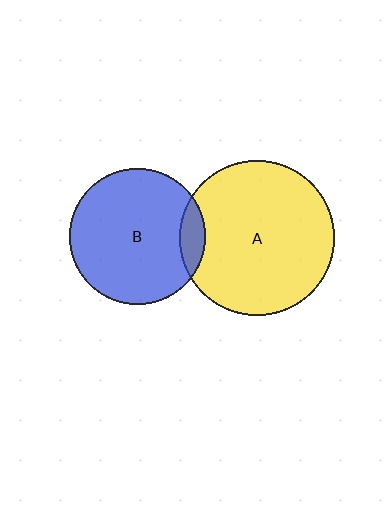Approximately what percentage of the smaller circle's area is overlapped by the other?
Approximately 10%.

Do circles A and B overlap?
Yes.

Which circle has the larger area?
Circle A (yellow).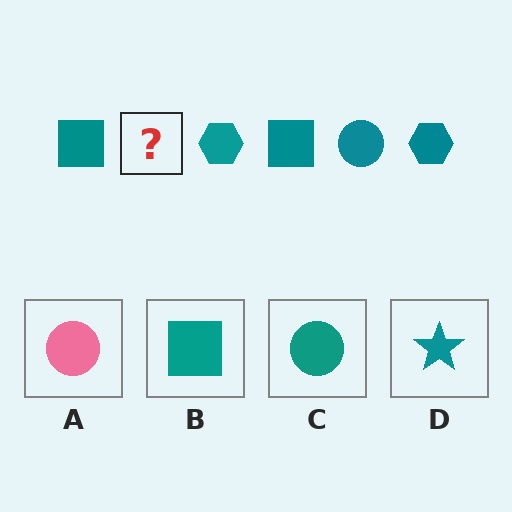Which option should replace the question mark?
Option C.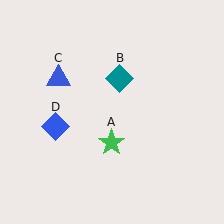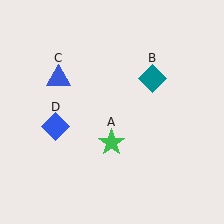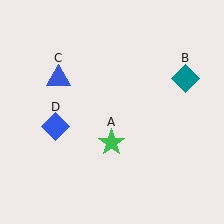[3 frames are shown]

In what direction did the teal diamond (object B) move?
The teal diamond (object B) moved right.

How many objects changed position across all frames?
1 object changed position: teal diamond (object B).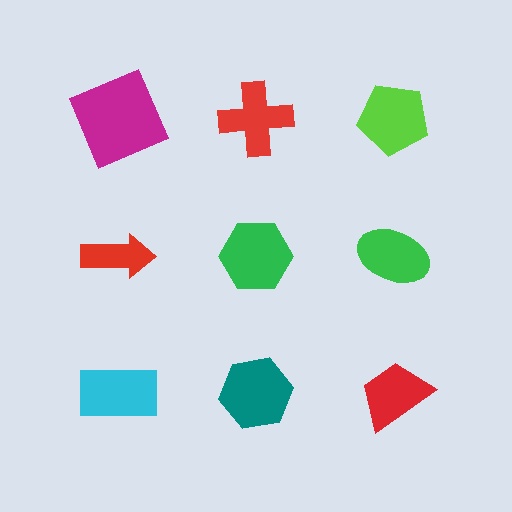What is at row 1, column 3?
A lime pentagon.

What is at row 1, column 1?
A magenta square.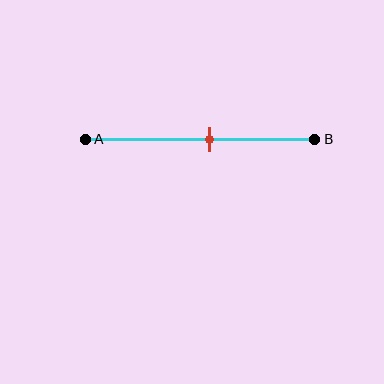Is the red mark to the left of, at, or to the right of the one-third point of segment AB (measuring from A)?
The red mark is to the right of the one-third point of segment AB.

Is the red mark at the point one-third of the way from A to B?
No, the mark is at about 55% from A, not at the 33% one-third point.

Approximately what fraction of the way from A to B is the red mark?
The red mark is approximately 55% of the way from A to B.